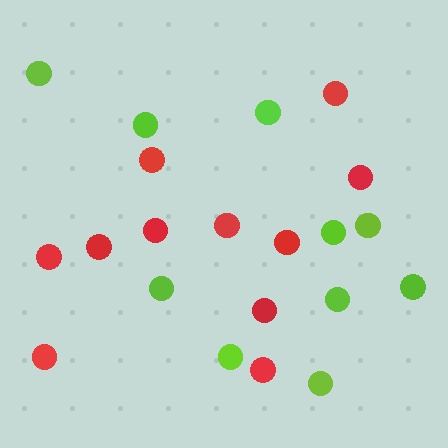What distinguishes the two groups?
There are 2 groups: one group of red circles (11) and one group of lime circles (10).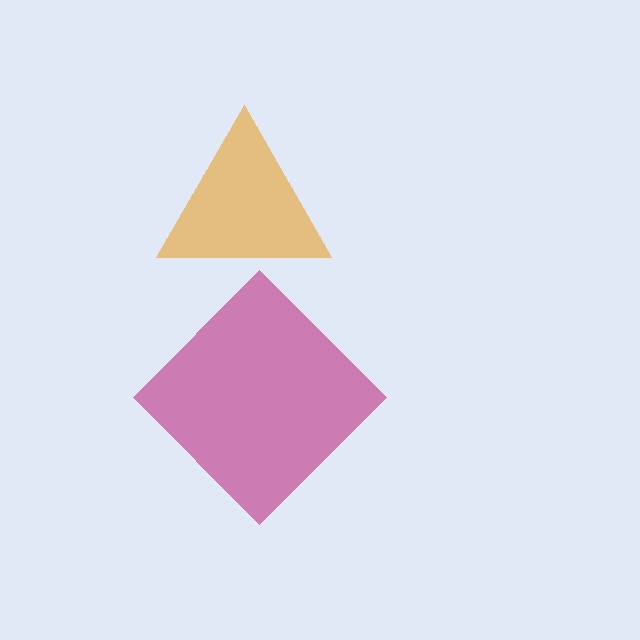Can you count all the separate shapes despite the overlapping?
Yes, there are 2 separate shapes.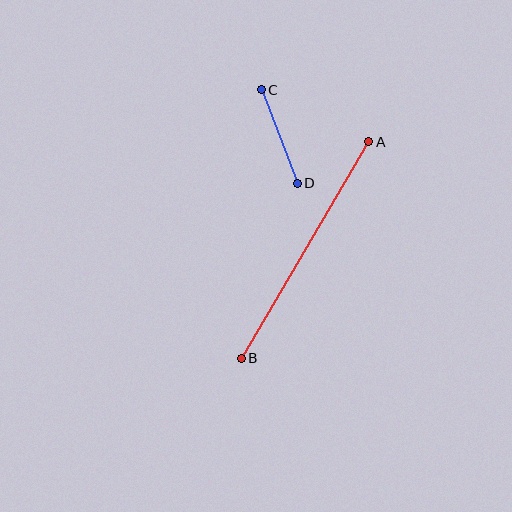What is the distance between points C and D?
The distance is approximately 100 pixels.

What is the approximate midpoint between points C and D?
The midpoint is at approximately (279, 136) pixels.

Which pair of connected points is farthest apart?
Points A and B are farthest apart.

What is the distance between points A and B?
The distance is approximately 251 pixels.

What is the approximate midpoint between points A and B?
The midpoint is at approximately (305, 250) pixels.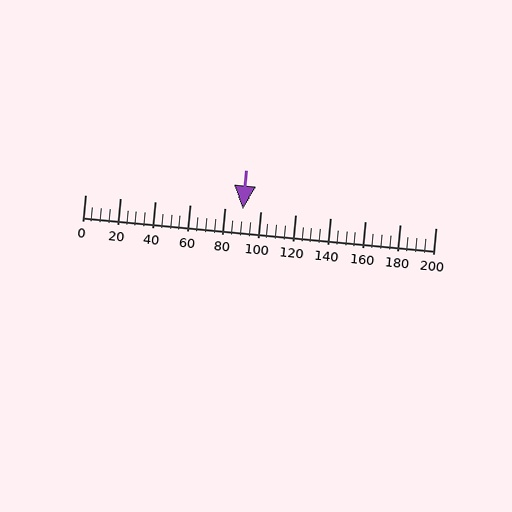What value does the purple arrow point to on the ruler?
The purple arrow points to approximately 90.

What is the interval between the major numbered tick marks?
The major tick marks are spaced 20 units apart.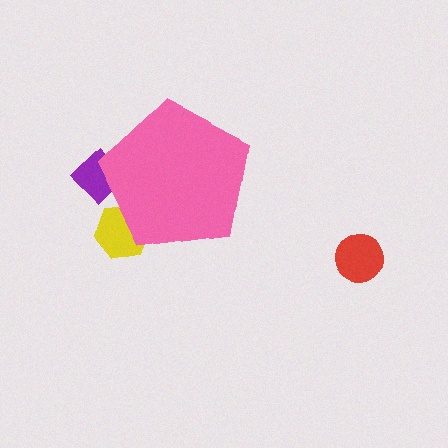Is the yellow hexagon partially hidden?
Yes, the yellow hexagon is partially hidden behind the pink pentagon.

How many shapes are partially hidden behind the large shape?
2 shapes are partially hidden.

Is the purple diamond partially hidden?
Yes, the purple diamond is partially hidden behind the pink pentagon.